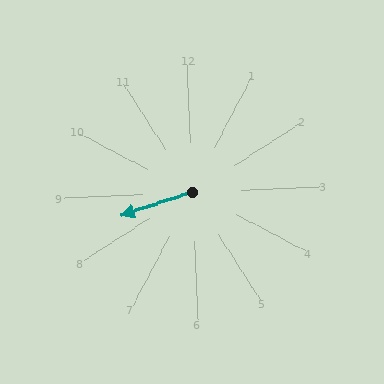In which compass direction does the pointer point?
West.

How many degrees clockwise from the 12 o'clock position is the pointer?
Approximately 254 degrees.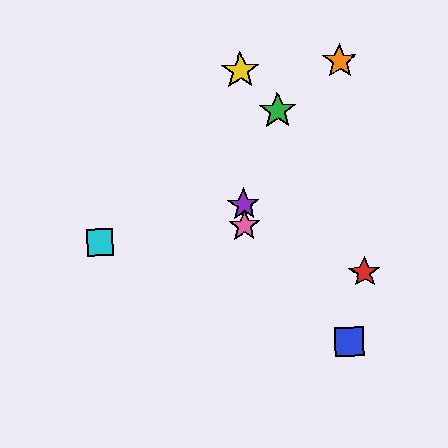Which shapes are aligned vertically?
The yellow star, the purple star, the pink star are aligned vertically.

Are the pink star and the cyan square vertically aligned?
No, the pink star is at x≈244 and the cyan square is at x≈100.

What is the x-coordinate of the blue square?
The blue square is at x≈349.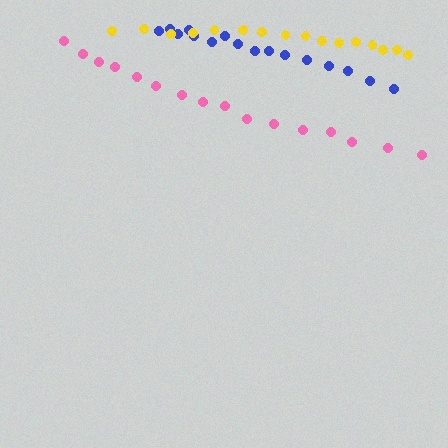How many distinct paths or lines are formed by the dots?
There are 3 distinct paths.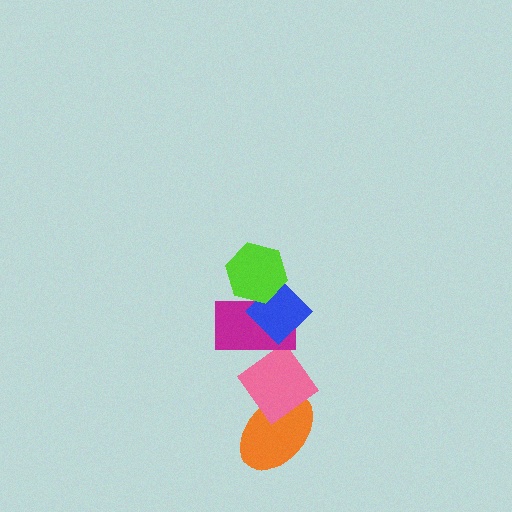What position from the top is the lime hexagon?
The lime hexagon is 1st from the top.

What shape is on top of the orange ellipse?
The pink diamond is on top of the orange ellipse.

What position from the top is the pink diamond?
The pink diamond is 4th from the top.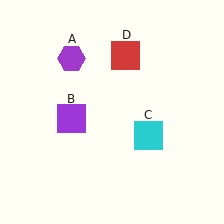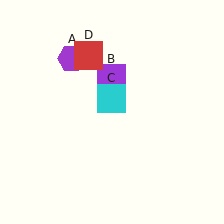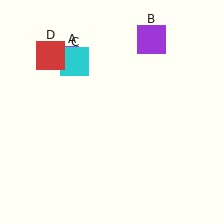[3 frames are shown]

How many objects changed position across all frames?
3 objects changed position: purple square (object B), cyan square (object C), red square (object D).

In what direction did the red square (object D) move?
The red square (object D) moved left.